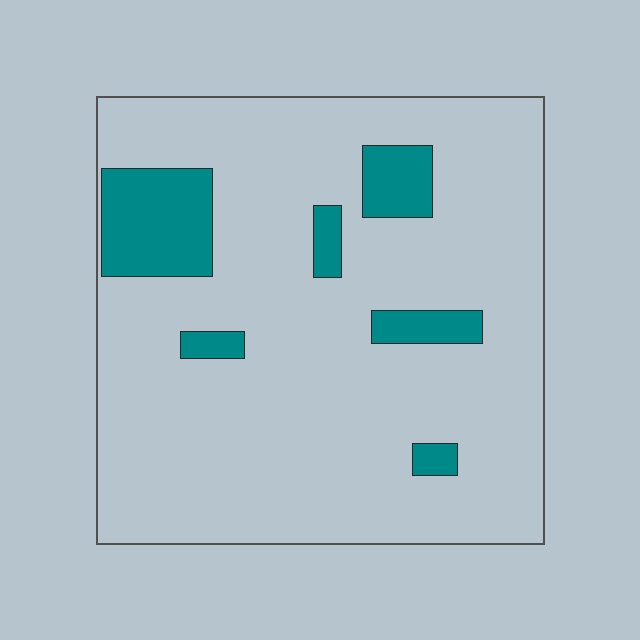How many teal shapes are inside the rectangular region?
6.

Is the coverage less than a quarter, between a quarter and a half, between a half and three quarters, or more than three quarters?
Less than a quarter.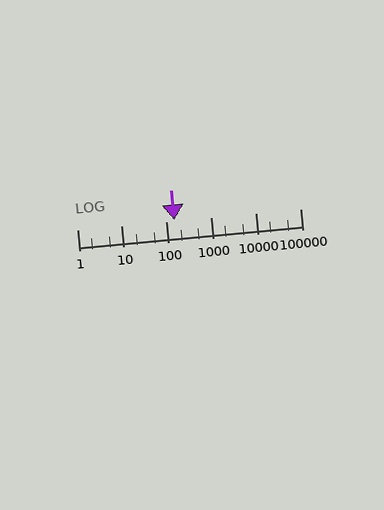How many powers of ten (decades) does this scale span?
The scale spans 5 decades, from 1 to 100000.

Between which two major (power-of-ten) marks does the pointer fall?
The pointer is between 100 and 1000.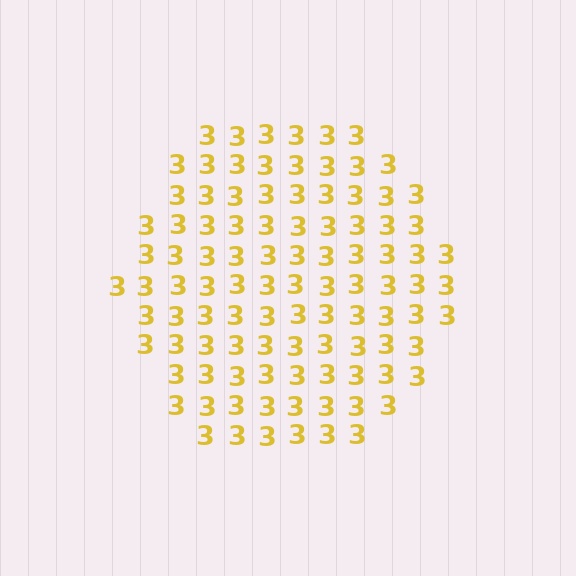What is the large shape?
The large shape is a hexagon.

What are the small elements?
The small elements are digit 3's.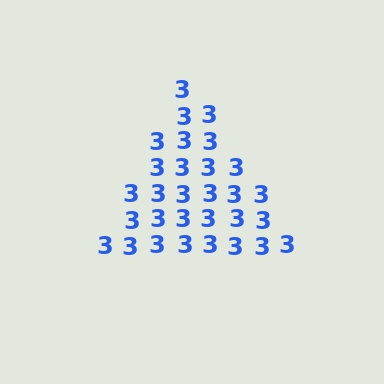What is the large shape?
The large shape is a triangle.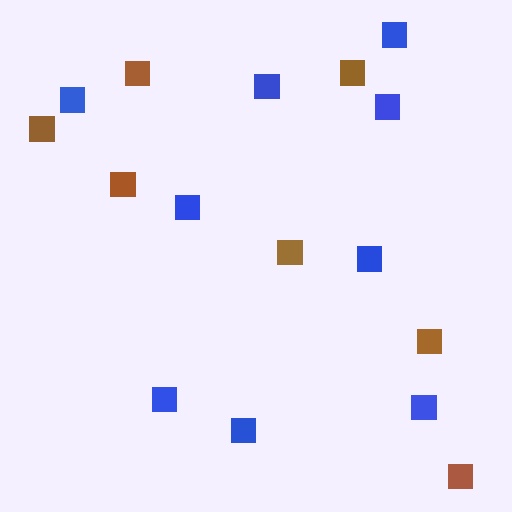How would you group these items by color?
There are 2 groups: one group of blue squares (9) and one group of brown squares (7).